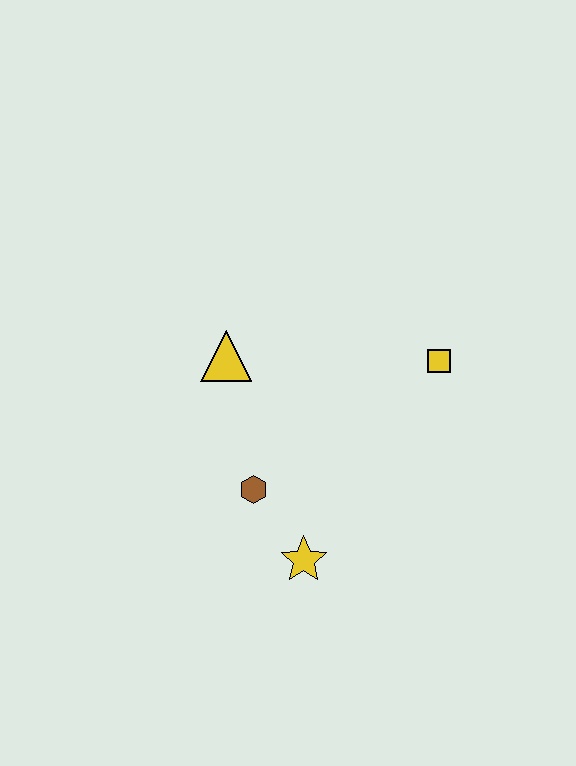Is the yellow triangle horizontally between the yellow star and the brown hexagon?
No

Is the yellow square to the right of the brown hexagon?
Yes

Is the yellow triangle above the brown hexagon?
Yes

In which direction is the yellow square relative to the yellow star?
The yellow square is above the yellow star.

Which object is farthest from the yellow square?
The yellow star is farthest from the yellow square.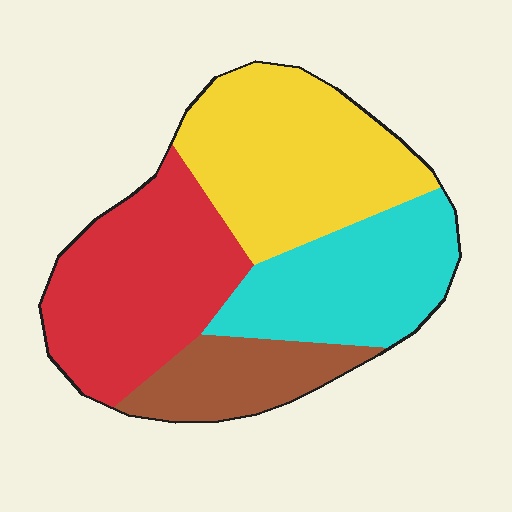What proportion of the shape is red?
Red takes up about one third (1/3) of the shape.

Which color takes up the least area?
Brown, at roughly 15%.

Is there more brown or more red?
Red.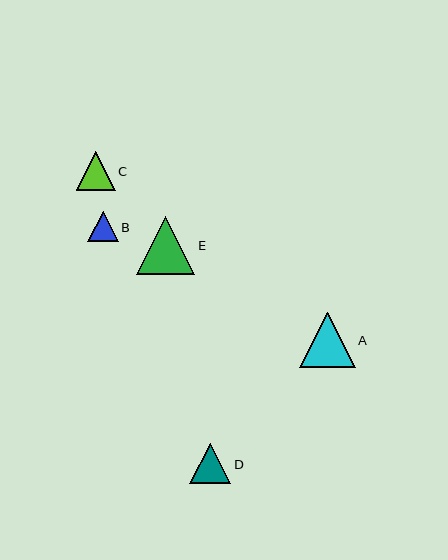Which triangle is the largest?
Triangle E is the largest with a size of approximately 58 pixels.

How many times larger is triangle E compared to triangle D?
Triangle E is approximately 1.4 times the size of triangle D.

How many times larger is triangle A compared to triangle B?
Triangle A is approximately 1.8 times the size of triangle B.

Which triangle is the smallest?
Triangle B is the smallest with a size of approximately 31 pixels.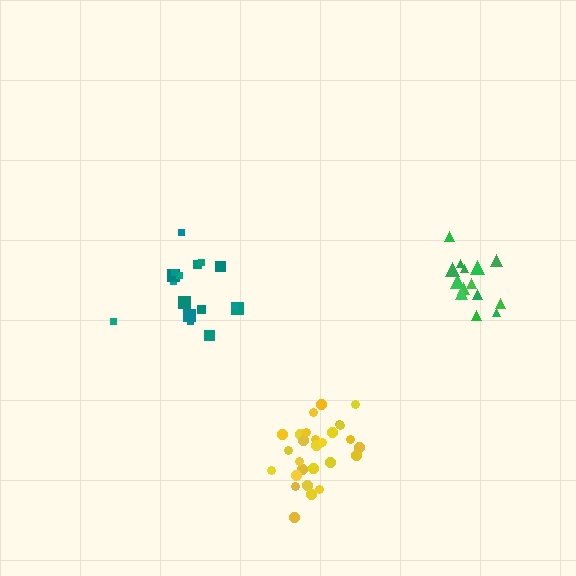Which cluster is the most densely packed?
Yellow.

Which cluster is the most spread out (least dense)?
Teal.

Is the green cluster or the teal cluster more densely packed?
Green.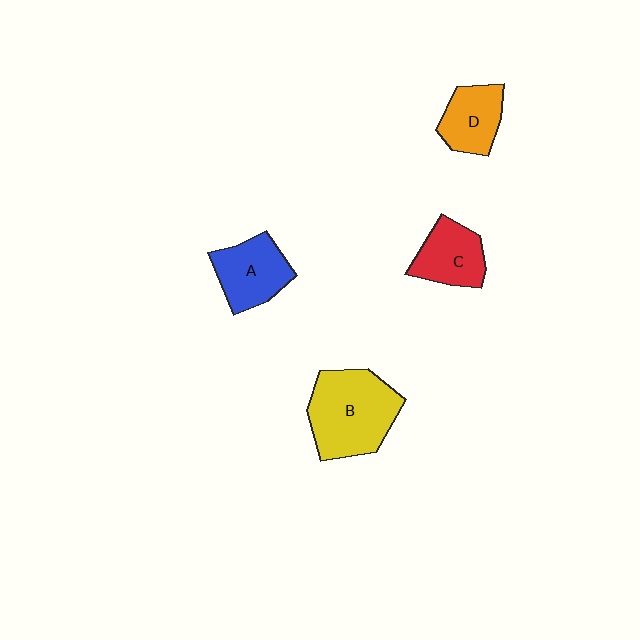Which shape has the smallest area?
Shape D (orange).